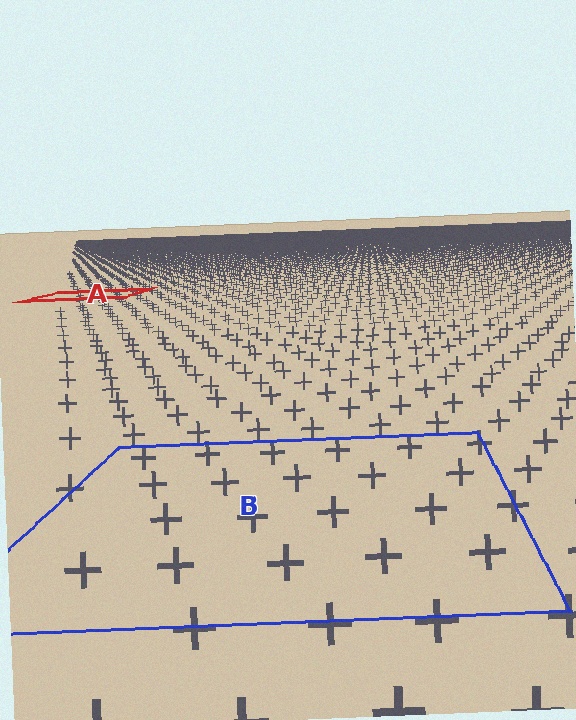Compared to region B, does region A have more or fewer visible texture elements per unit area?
Region A has more texture elements per unit area — they are packed more densely because it is farther away.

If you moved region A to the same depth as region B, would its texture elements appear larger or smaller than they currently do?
They would appear larger. At a closer depth, the same texture elements are projected at a bigger on-screen size.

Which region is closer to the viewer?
Region B is closer. The texture elements there are larger and more spread out.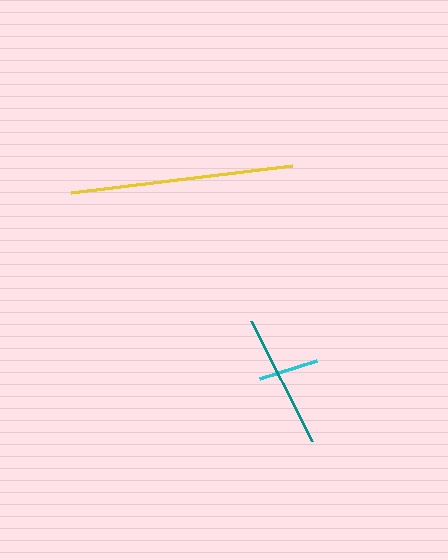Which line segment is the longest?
The yellow line is the longest at approximately 222 pixels.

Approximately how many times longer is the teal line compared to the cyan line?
The teal line is approximately 2.2 times the length of the cyan line.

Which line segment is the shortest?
The cyan line is the shortest at approximately 60 pixels.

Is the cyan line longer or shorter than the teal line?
The teal line is longer than the cyan line.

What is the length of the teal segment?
The teal segment is approximately 134 pixels long.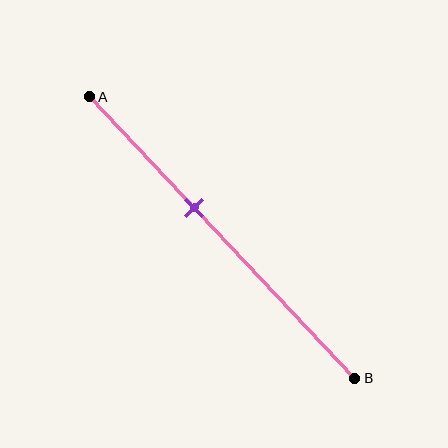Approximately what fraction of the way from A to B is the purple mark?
The purple mark is approximately 40% of the way from A to B.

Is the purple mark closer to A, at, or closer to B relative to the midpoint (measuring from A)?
The purple mark is closer to point A than the midpoint of segment AB.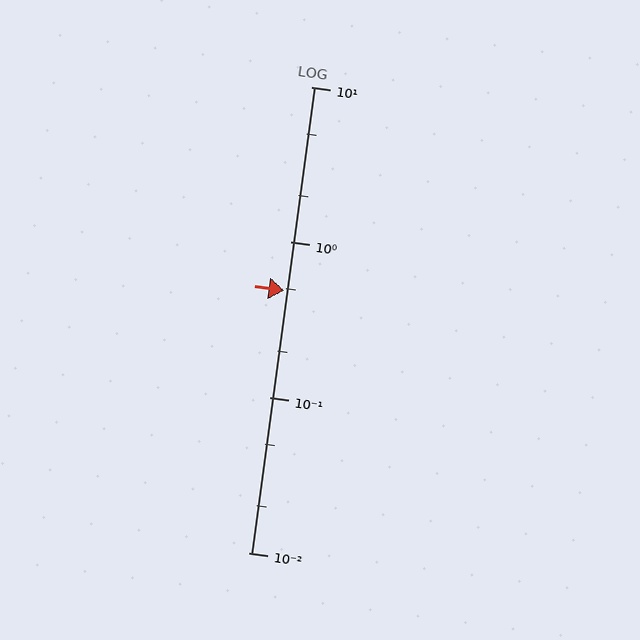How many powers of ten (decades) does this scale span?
The scale spans 3 decades, from 0.01 to 10.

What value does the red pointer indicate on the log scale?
The pointer indicates approximately 0.49.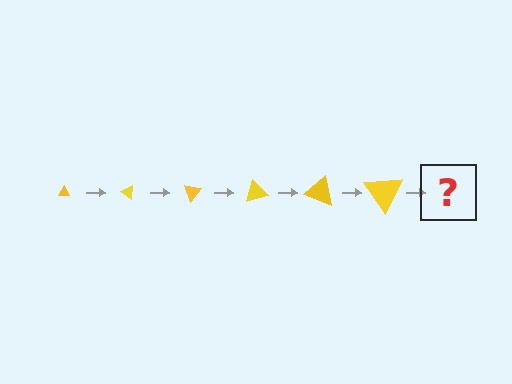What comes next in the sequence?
The next element should be a triangle, larger than the previous one and rotated 210 degrees from the start.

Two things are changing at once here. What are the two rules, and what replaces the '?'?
The two rules are that the triangle grows larger each step and it rotates 35 degrees each step. The '?' should be a triangle, larger than the previous one and rotated 210 degrees from the start.